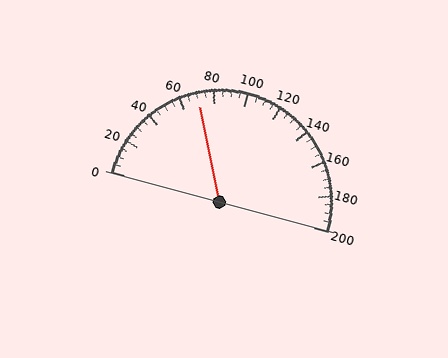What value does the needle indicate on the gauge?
The needle indicates approximately 70.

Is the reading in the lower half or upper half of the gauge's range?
The reading is in the lower half of the range (0 to 200).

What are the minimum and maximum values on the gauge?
The gauge ranges from 0 to 200.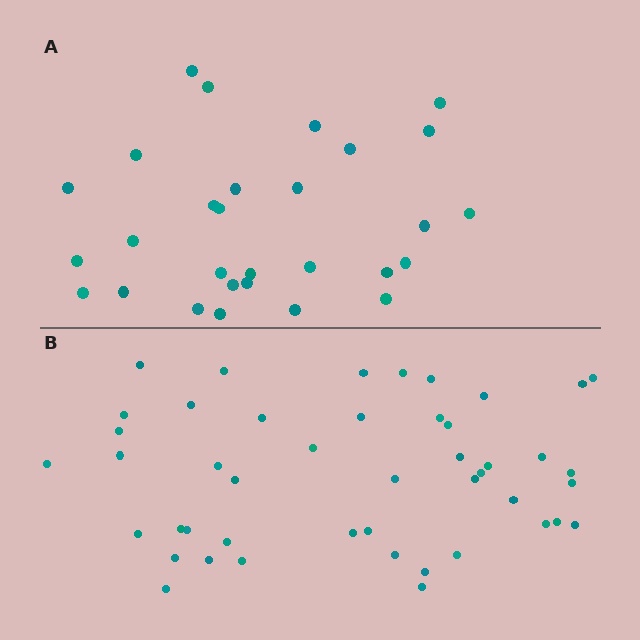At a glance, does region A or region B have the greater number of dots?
Region B (the bottom region) has more dots.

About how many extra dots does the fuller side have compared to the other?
Region B has approximately 15 more dots than region A.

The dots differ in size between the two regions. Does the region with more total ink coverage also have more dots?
No. Region A has more total ink coverage because its dots are larger, but region B actually contains more individual dots. Total area can be misleading — the number of items is what matters here.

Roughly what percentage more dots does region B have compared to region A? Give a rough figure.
About 60% more.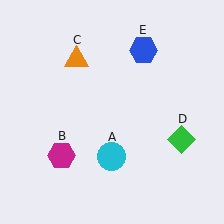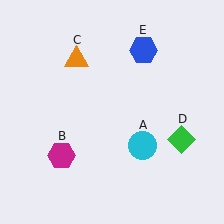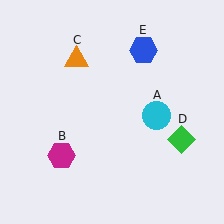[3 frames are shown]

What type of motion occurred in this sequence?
The cyan circle (object A) rotated counterclockwise around the center of the scene.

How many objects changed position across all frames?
1 object changed position: cyan circle (object A).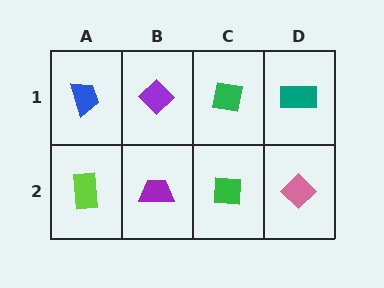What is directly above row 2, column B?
A purple diamond.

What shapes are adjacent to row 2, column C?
A green square (row 1, column C), a purple trapezoid (row 2, column B), a pink diamond (row 2, column D).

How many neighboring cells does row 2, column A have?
2.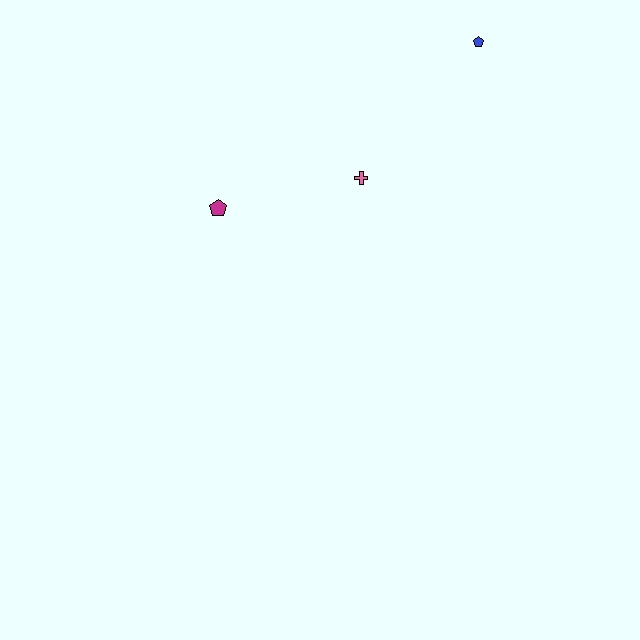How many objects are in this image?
There are 3 objects.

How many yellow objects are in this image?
There are no yellow objects.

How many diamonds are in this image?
There are no diamonds.